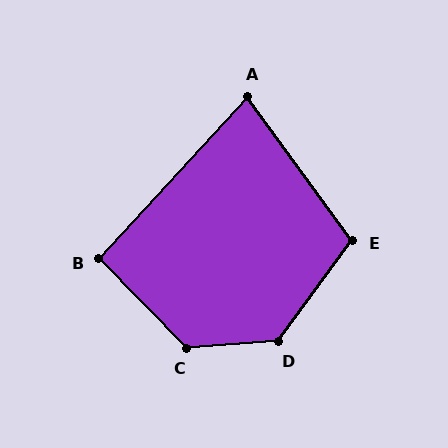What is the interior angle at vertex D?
Approximately 130 degrees (obtuse).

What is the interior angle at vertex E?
Approximately 108 degrees (obtuse).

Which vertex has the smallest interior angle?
A, at approximately 79 degrees.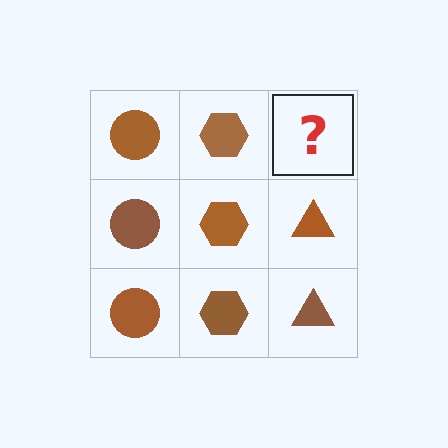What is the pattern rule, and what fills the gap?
The rule is that each column has a consistent shape. The gap should be filled with a brown triangle.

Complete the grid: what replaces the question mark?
The question mark should be replaced with a brown triangle.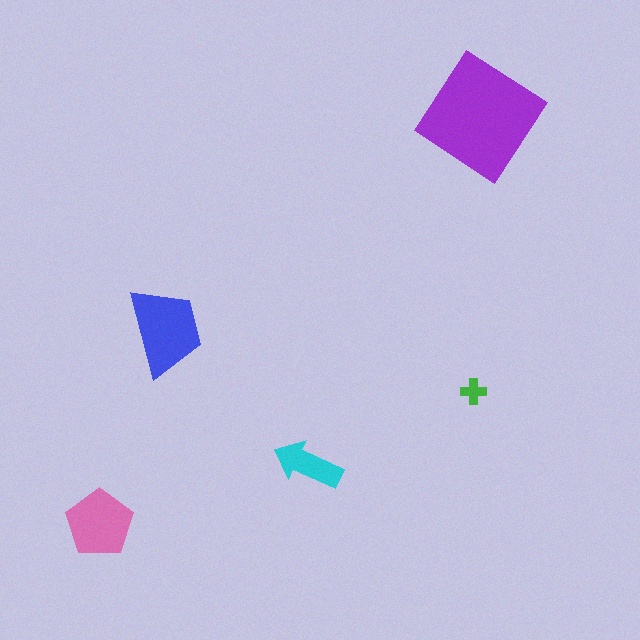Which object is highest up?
The purple diamond is topmost.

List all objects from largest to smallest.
The purple diamond, the blue trapezoid, the pink pentagon, the cyan arrow, the green cross.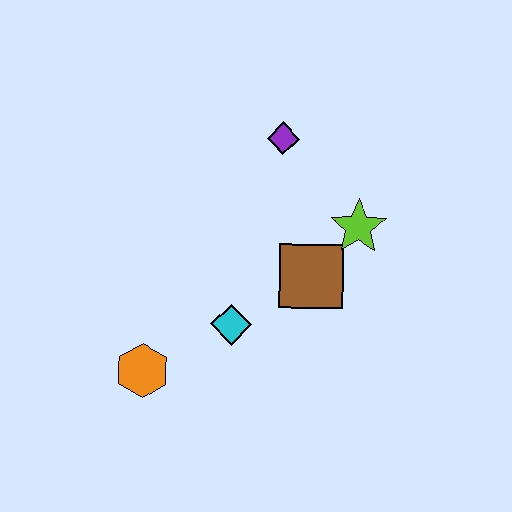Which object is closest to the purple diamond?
The lime star is closest to the purple diamond.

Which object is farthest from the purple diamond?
The orange hexagon is farthest from the purple diamond.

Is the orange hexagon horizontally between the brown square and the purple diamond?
No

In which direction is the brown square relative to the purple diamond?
The brown square is below the purple diamond.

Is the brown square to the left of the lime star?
Yes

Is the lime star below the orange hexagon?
No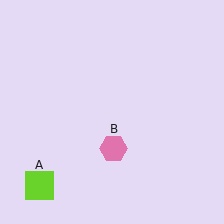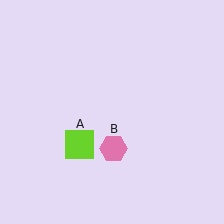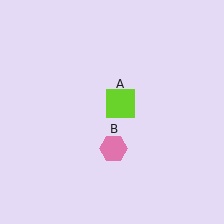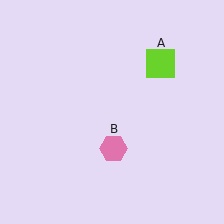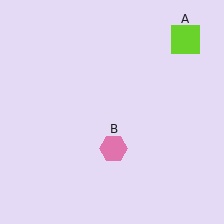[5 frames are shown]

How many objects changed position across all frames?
1 object changed position: lime square (object A).